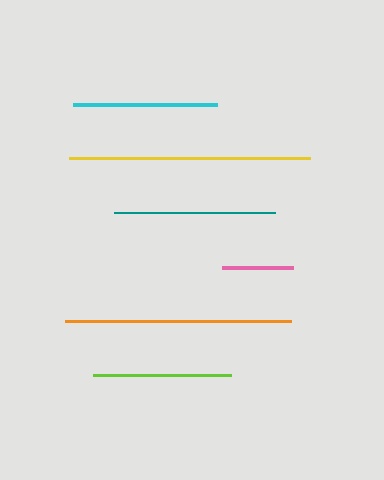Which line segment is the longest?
The yellow line is the longest at approximately 240 pixels.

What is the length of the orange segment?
The orange segment is approximately 226 pixels long.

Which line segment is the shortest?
The pink line is the shortest at approximately 71 pixels.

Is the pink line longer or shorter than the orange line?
The orange line is longer than the pink line.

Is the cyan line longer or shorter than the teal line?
The teal line is longer than the cyan line.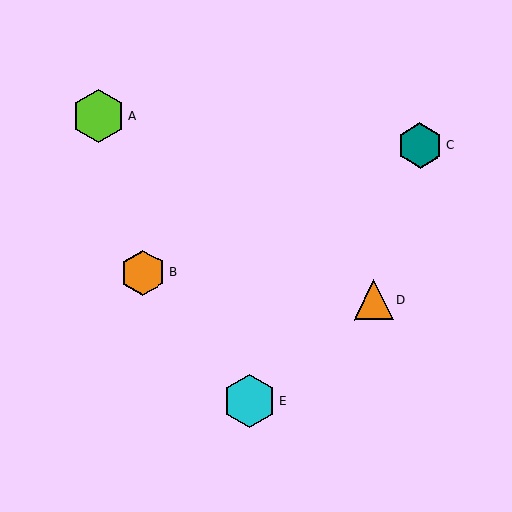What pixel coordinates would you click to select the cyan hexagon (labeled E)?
Click at (249, 401) to select the cyan hexagon E.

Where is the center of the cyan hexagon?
The center of the cyan hexagon is at (249, 401).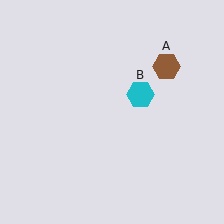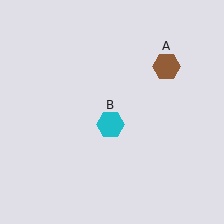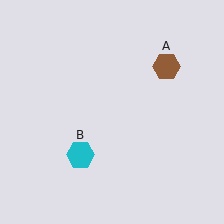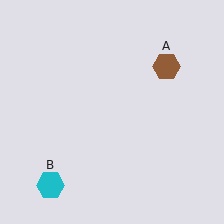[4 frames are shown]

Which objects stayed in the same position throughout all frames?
Brown hexagon (object A) remained stationary.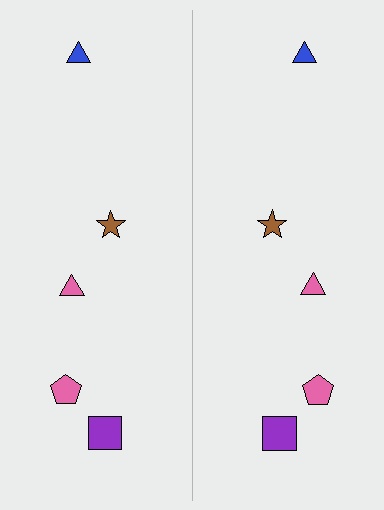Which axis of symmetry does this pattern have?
The pattern has a vertical axis of symmetry running through the center of the image.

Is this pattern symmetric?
Yes, this pattern has bilateral (reflection) symmetry.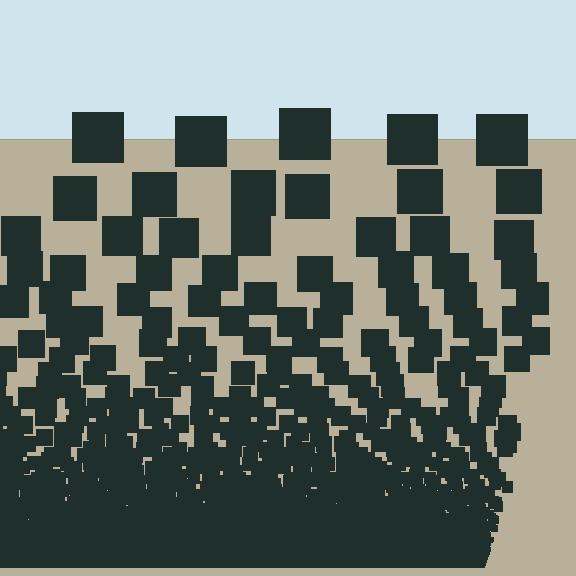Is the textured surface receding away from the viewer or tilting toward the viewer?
The surface appears to tilt toward the viewer. Texture elements get larger and sparser toward the top.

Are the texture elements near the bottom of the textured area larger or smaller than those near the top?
Smaller. The gradient is inverted — elements near the bottom are smaller and denser.